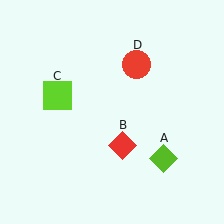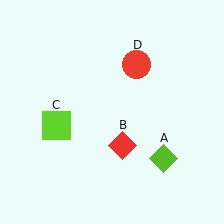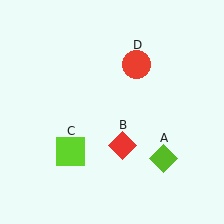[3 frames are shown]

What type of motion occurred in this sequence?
The lime square (object C) rotated counterclockwise around the center of the scene.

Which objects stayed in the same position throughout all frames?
Lime diamond (object A) and red diamond (object B) and red circle (object D) remained stationary.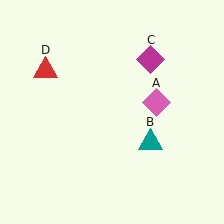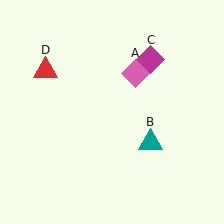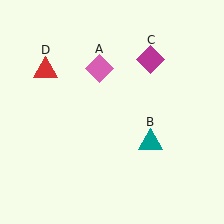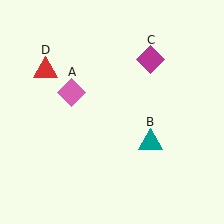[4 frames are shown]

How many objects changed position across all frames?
1 object changed position: pink diamond (object A).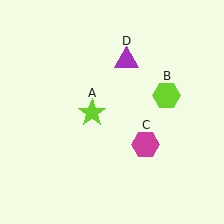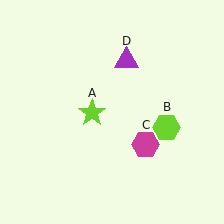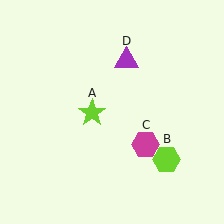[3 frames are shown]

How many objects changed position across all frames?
1 object changed position: lime hexagon (object B).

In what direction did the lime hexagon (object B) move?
The lime hexagon (object B) moved down.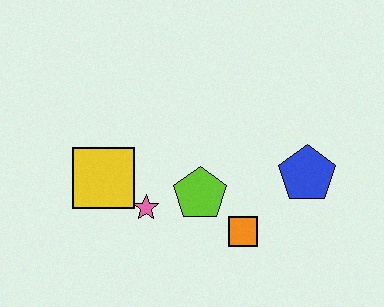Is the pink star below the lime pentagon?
Yes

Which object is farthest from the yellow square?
The blue pentagon is farthest from the yellow square.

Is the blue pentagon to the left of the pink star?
No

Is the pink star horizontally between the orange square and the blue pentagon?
No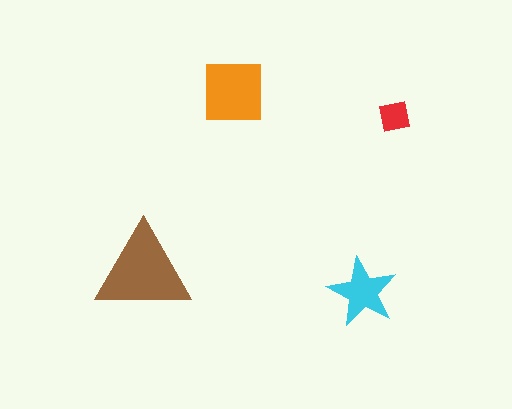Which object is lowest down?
The cyan star is bottommost.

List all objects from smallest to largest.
The red square, the cyan star, the orange square, the brown triangle.